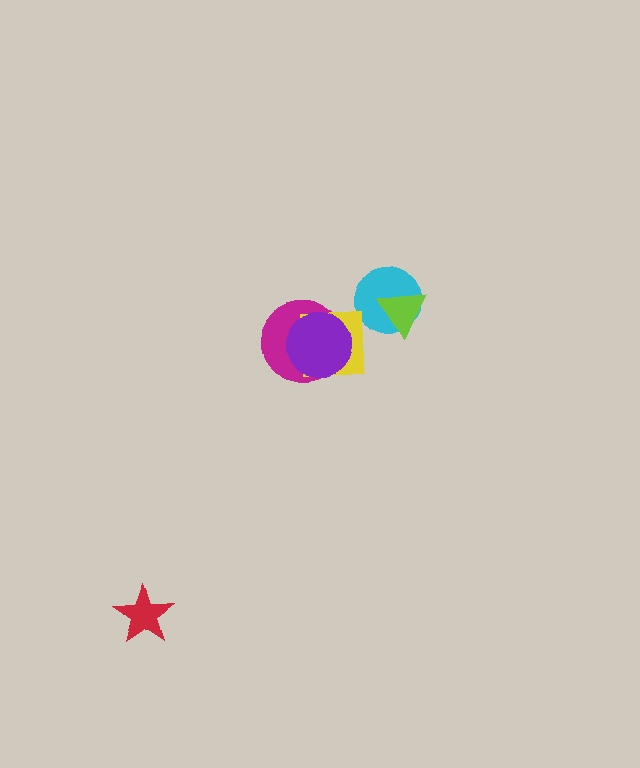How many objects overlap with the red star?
0 objects overlap with the red star.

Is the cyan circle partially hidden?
Yes, it is partially covered by another shape.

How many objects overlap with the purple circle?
2 objects overlap with the purple circle.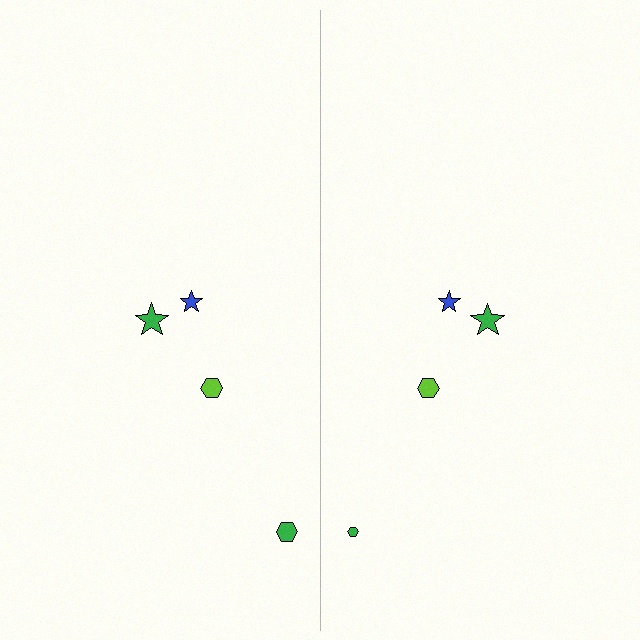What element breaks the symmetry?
The green hexagon on the right side has a different size than its mirror counterpart.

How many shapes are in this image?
There are 8 shapes in this image.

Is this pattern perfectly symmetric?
No, the pattern is not perfectly symmetric. The green hexagon on the right side has a different size than its mirror counterpart.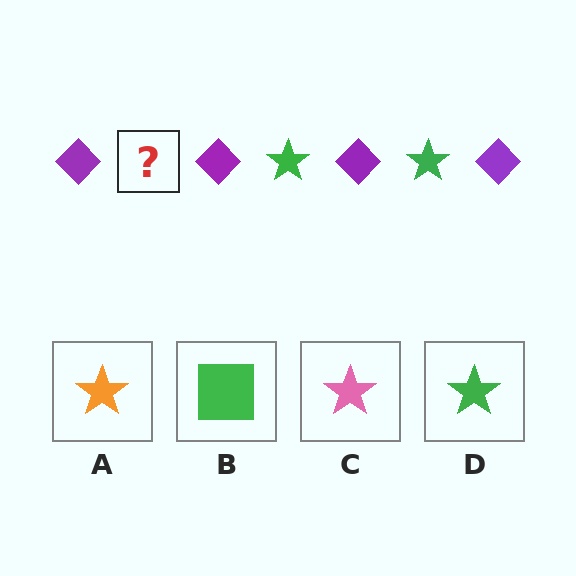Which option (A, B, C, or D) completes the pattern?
D.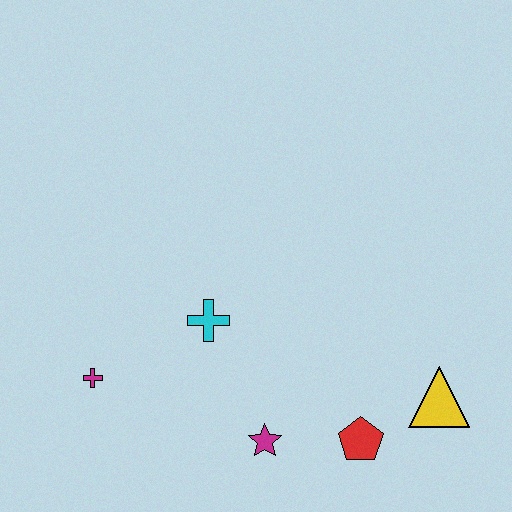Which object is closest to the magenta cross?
The cyan cross is closest to the magenta cross.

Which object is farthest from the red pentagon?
The magenta cross is farthest from the red pentagon.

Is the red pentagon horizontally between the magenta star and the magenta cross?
No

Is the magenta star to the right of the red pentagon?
No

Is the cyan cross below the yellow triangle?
No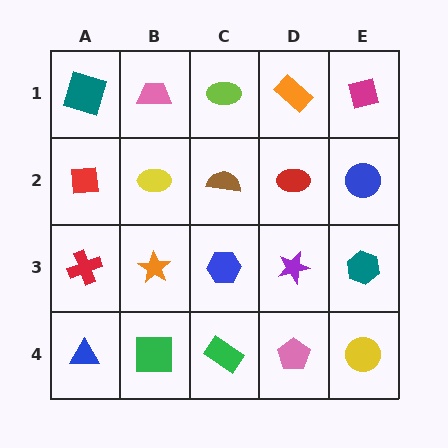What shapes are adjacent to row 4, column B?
An orange star (row 3, column B), a blue triangle (row 4, column A), a green rectangle (row 4, column C).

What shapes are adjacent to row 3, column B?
A yellow ellipse (row 2, column B), a green square (row 4, column B), a red cross (row 3, column A), a blue hexagon (row 3, column C).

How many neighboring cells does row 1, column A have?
2.